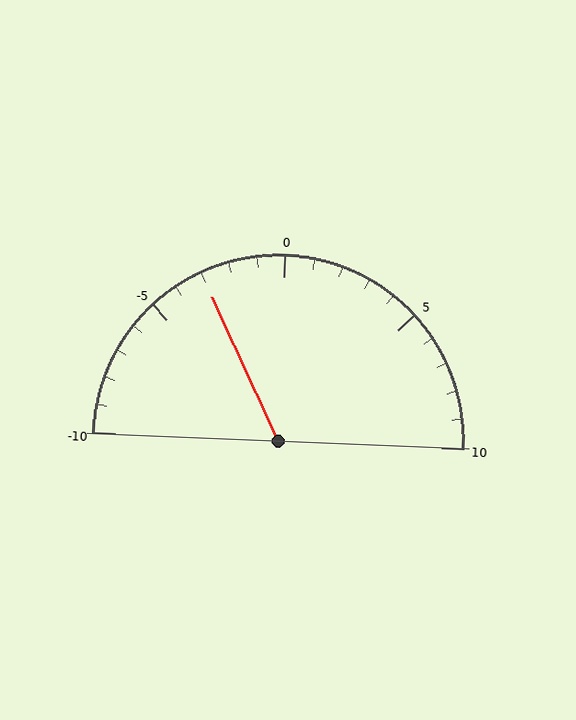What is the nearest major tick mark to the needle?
The nearest major tick mark is -5.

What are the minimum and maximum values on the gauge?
The gauge ranges from -10 to 10.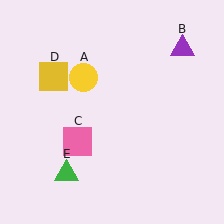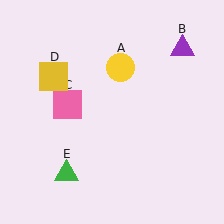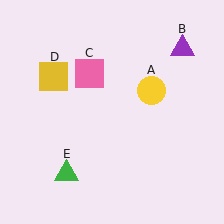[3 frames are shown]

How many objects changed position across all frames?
2 objects changed position: yellow circle (object A), pink square (object C).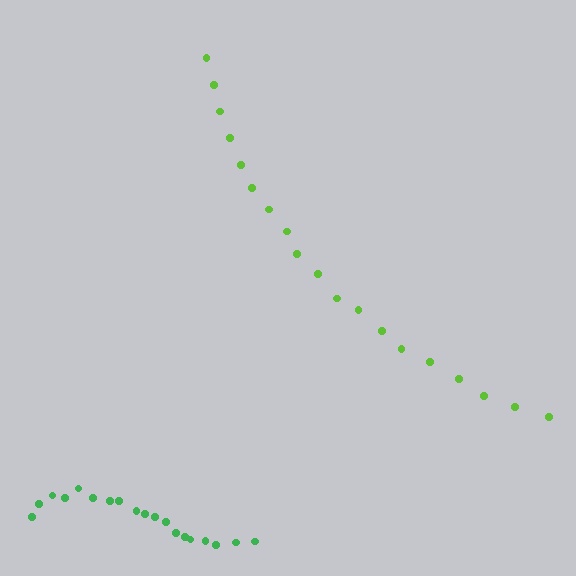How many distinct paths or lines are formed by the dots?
There are 2 distinct paths.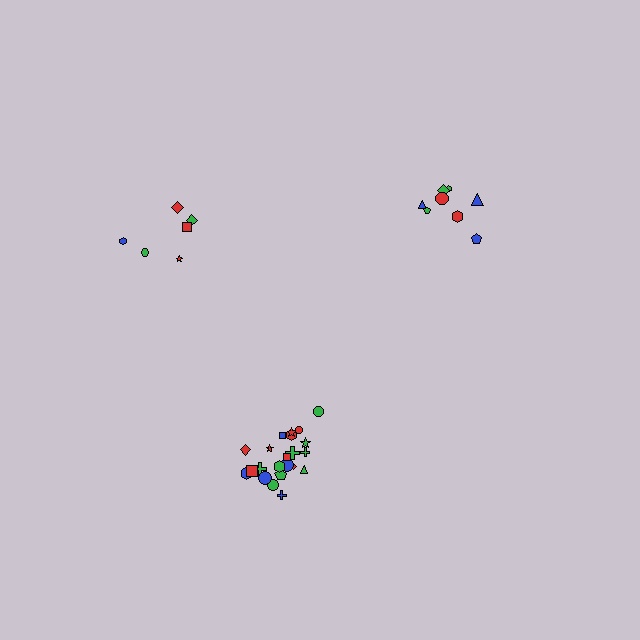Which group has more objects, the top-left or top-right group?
The top-right group.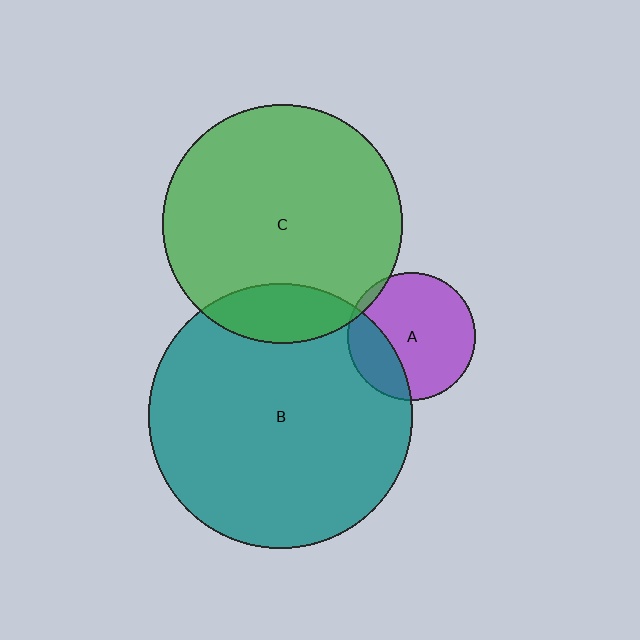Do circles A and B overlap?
Yes.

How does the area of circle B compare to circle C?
Approximately 1.2 times.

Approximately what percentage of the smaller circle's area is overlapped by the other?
Approximately 25%.